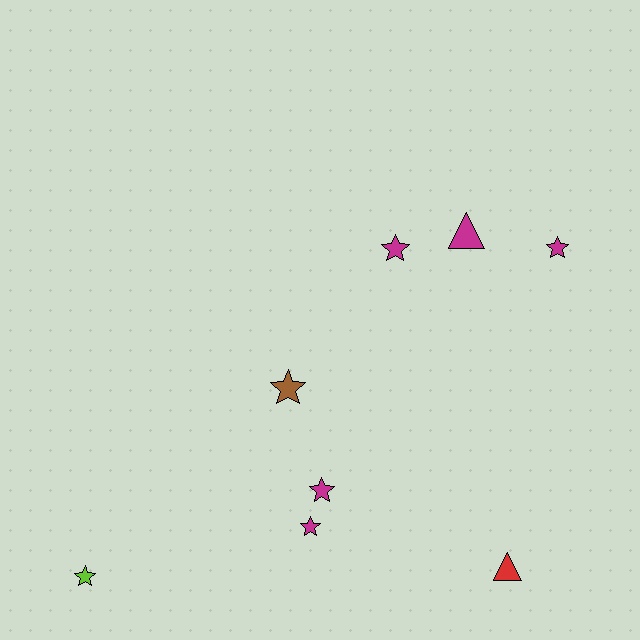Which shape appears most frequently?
Star, with 6 objects.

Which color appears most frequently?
Magenta, with 5 objects.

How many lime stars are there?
There is 1 lime star.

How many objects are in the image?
There are 8 objects.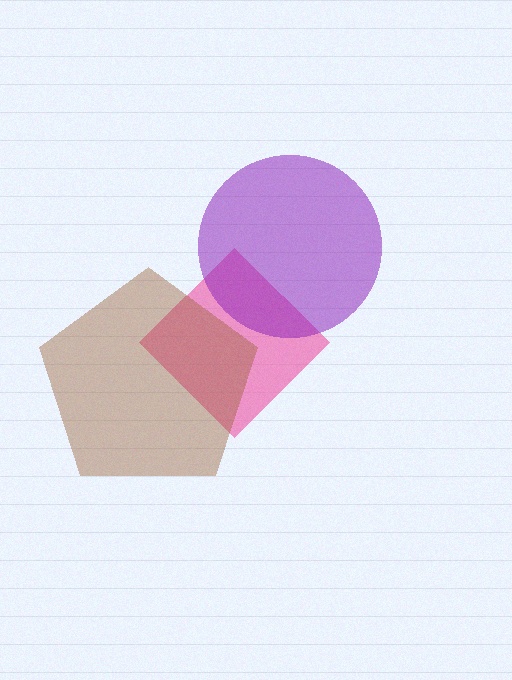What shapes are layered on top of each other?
The layered shapes are: a pink diamond, a purple circle, a brown pentagon.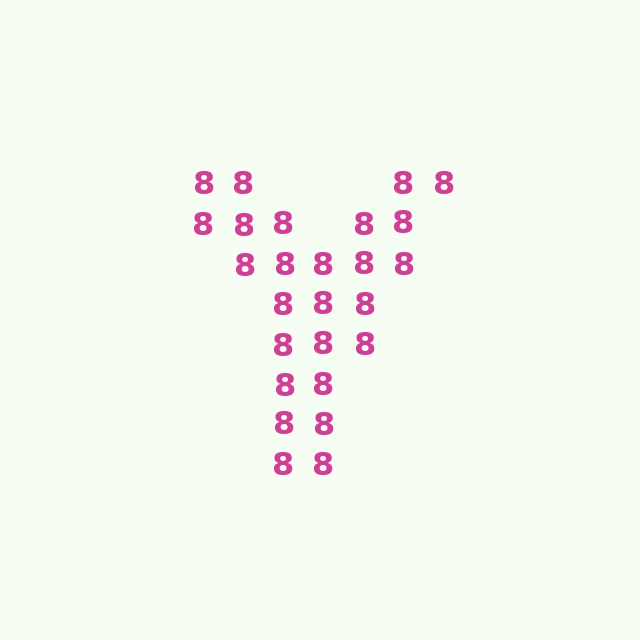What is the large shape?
The large shape is the letter Y.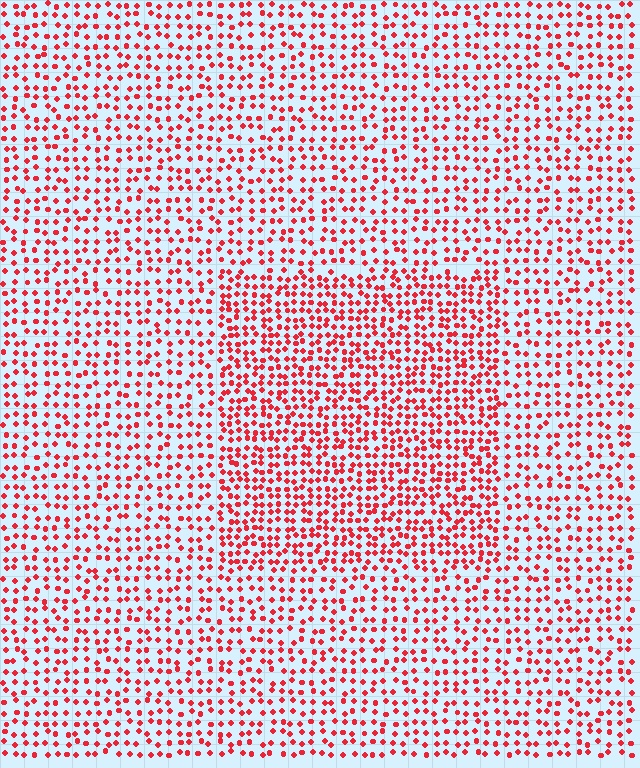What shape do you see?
I see a rectangle.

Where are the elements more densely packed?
The elements are more densely packed inside the rectangle boundary.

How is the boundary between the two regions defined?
The boundary is defined by a change in element density (approximately 1.6x ratio). All elements are the same color, size, and shape.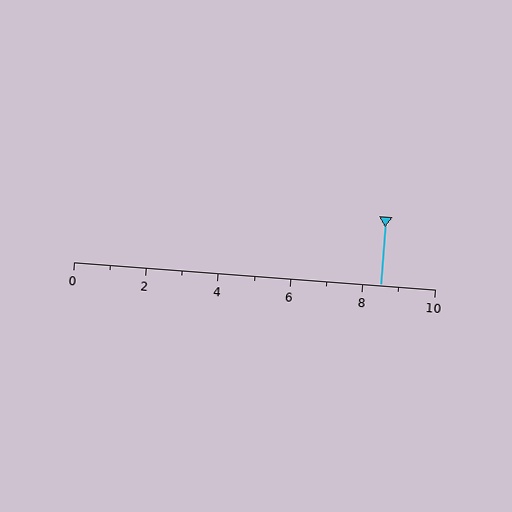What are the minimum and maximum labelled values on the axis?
The axis runs from 0 to 10.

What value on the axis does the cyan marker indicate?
The marker indicates approximately 8.5.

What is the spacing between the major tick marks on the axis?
The major ticks are spaced 2 apart.